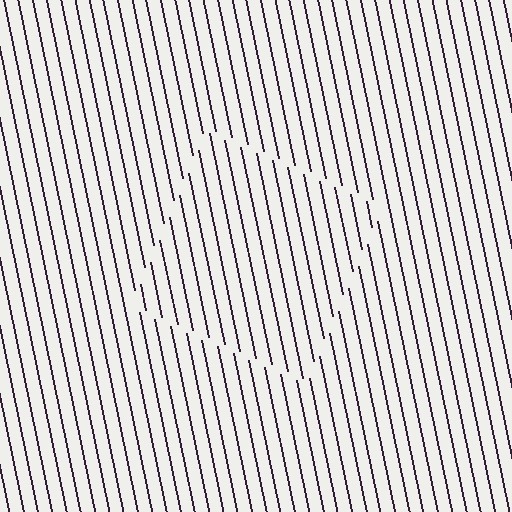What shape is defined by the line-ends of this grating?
An illusory square. The interior of the shape contains the same grating, shifted by half a period — the contour is defined by the phase discontinuity where line-ends from the inner and outer gratings abut.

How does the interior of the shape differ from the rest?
The interior of the shape contains the same grating, shifted by half a period — the contour is defined by the phase discontinuity where line-ends from the inner and outer gratings abut.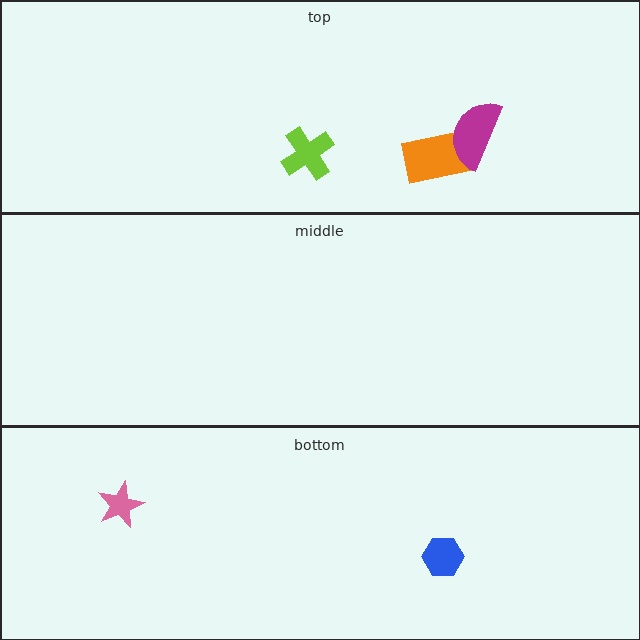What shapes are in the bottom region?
The blue hexagon, the pink star.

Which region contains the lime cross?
The top region.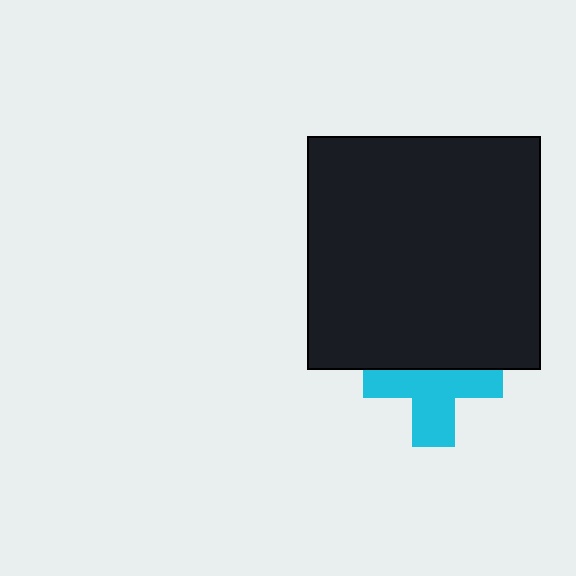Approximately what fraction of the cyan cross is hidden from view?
Roughly 40% of the cyan cross is hidden behind the black square.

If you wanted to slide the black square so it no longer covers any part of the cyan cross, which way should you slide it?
Slide it up — that is the most direct way to separate the two shapes.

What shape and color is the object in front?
The object in front is a black square.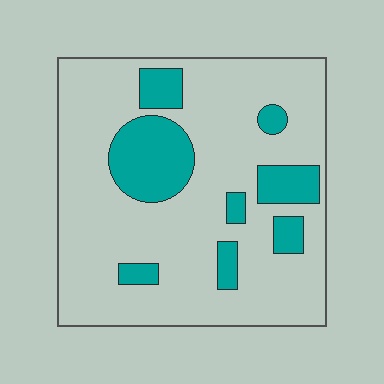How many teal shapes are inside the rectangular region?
8.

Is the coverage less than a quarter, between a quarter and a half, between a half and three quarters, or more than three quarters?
Less than a quarter.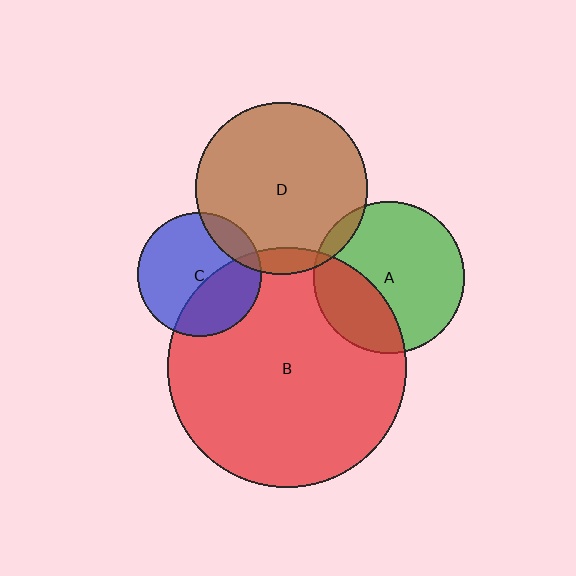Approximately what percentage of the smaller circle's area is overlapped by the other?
Approximately 35%.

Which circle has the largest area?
Circle B (red).